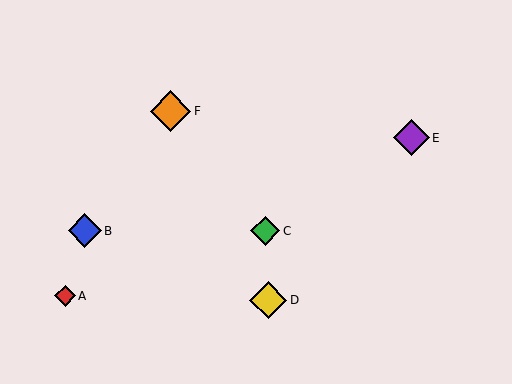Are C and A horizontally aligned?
No, C is at y≈231 and A is at y≈296.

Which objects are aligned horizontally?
Objects B, C are aligned horizontally.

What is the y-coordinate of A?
Object A is at y≈296.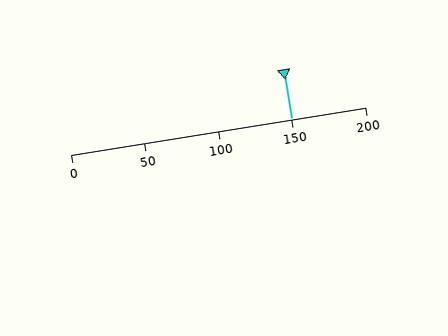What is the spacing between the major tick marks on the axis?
The major ticks are spaced 50 apart.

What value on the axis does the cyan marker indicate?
The marker indicates approximately 150.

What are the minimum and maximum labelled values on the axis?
The axis runs from 0 to 200.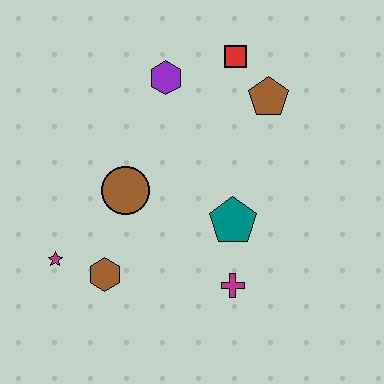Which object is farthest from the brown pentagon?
The magenta star is farthest from the brown pentagon.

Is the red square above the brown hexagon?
Yes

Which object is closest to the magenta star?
The brown hexagon is closest to the magenta star.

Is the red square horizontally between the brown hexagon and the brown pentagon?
Yes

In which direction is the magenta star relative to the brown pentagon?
The magenta star is to the left of the brown pentagon.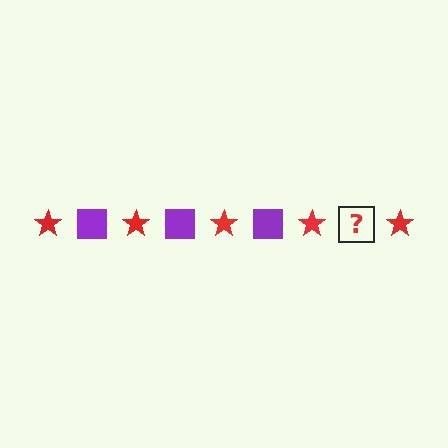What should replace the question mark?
The question mark should be replaced with a purple square.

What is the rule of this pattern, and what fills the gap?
The rule is that the pattern alternates between red star and purple square. The gap should be filled with a purple square.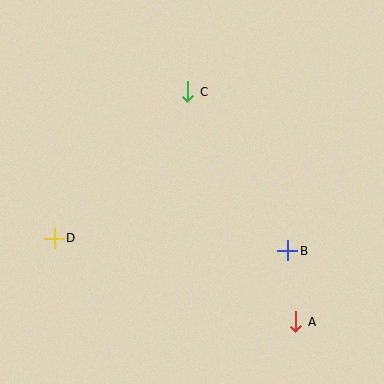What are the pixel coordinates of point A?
Point A is at (296, 322).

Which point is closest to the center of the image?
Point C at (188, 92) is closest to the center.